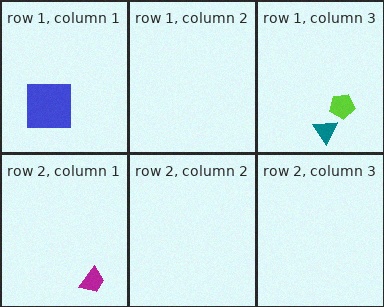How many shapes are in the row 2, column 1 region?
1.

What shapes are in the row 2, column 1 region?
The magenta trapezoid.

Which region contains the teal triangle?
The row 1, column 3 region.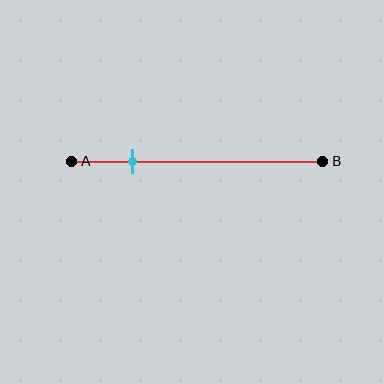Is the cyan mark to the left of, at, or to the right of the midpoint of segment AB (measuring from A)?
The cyan mark is to the left of the midpoint of segment AB.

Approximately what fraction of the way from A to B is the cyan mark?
The cyan mark is approximately 25% of the way from A to B.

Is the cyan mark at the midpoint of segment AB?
No, the mark is at about 25% from A, not at the 50% midpoint.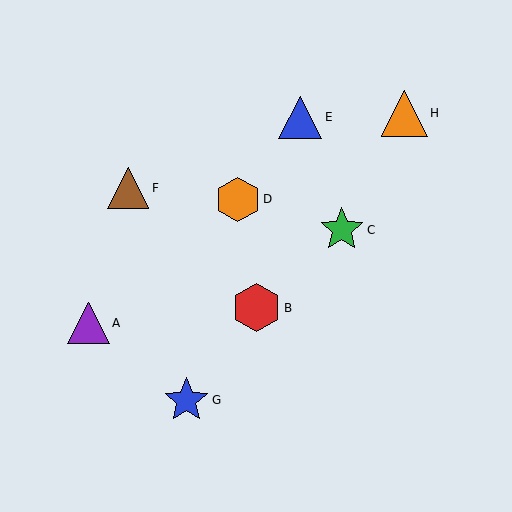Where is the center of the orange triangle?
The center of the orange triangle is at (404, 113).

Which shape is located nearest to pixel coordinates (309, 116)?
The blue triangle (labeled E) at (300, 117) is nearest to that location.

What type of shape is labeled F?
Shape F is a brown triangle.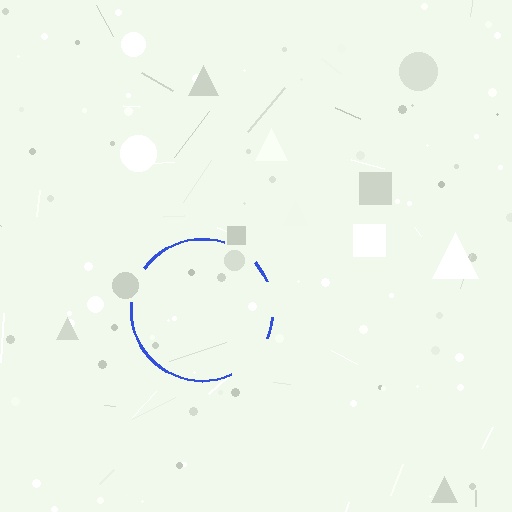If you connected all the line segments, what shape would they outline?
They would outline a circle.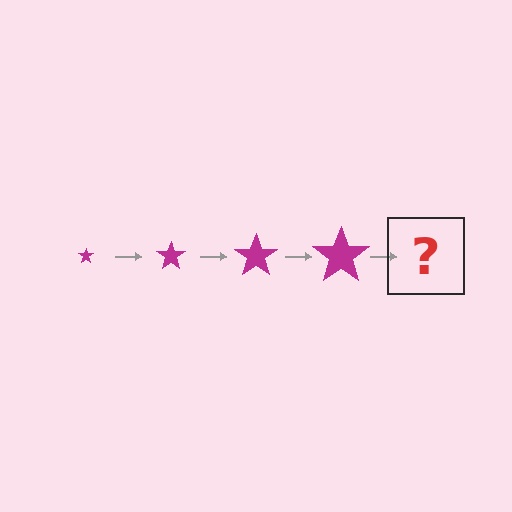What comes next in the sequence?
The next element should be a magenta star, larger than the previous one.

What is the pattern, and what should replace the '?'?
The pattern is that the star gets progressively larger each step. The '?' should be a magenta star, larger than the previous one.